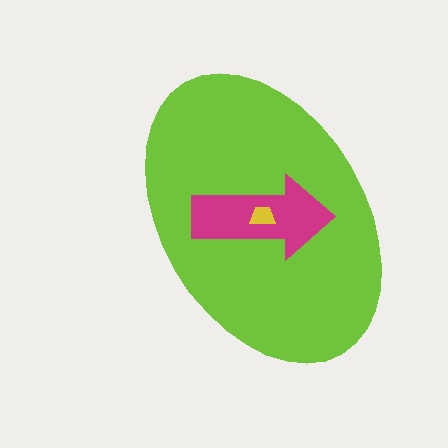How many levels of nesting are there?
3.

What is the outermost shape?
The lime ellipse.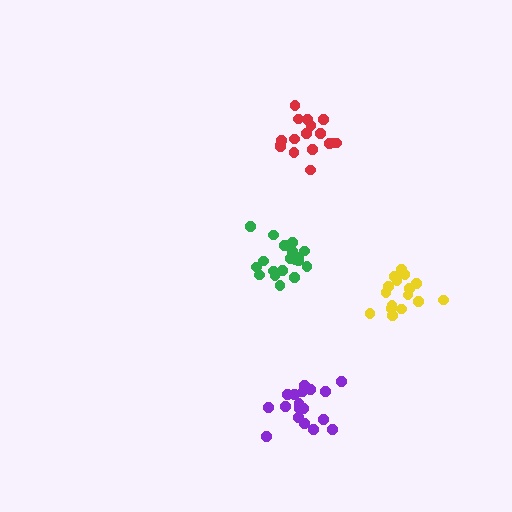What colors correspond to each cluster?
The clusters are colored: red, green, purple, yellow.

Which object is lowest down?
The purple cluster is bottommost.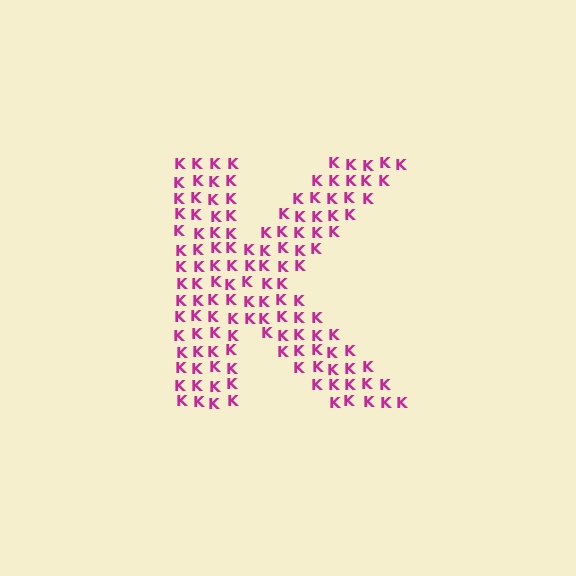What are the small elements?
The small elements are letter K's.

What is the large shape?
The large shape is the letter K.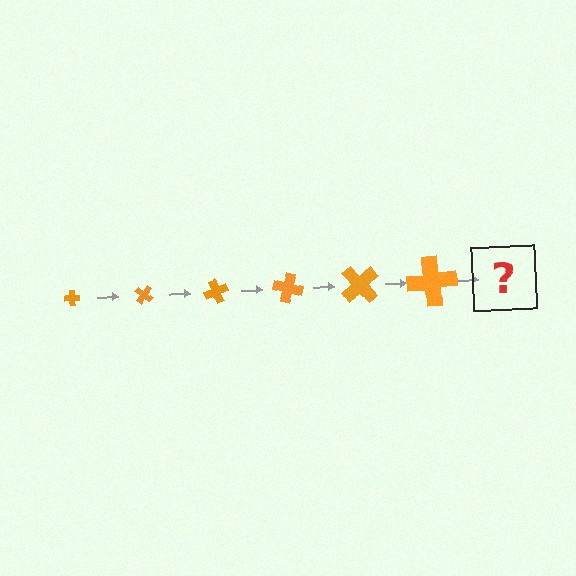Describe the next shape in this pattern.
It should be a cross, larger than the previous one and rotated 210 degrees from the start.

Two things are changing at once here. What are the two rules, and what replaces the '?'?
The two rules are that the cross grows larger each step and it rotates 35 degrees each step. The '?' should be a cross, larger than the previous one and rotated 210 degrees from the start.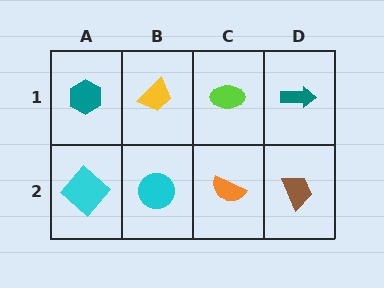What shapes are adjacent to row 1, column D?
A brown trapezoid (row 2, column D), a lime ellipse (row 1, column C).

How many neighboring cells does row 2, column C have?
3.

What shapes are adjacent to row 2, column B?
A yellow trapezoid (row 1, column B), a cyan diamond (row 2, column A), an orange semicircle (row 2, column C).